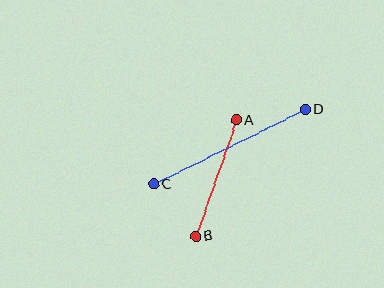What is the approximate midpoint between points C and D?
The midpoint is at approximately (229, 147) pixels.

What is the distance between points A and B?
The distance is approximately 123 pixels.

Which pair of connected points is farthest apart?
Points C and D are farthest apart.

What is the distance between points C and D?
The distance is approximately 168 pixels.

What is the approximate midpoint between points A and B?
The midpoint is at approximately (216, 178) pixels.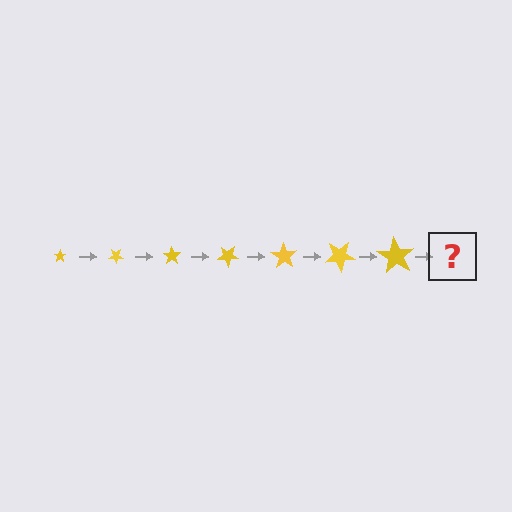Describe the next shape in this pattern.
It should be a star, larger than the previous one and rotated 245 degrees from the start.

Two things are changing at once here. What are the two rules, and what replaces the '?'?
The two rules are that the star grows larger each step and it rotates 35 degrees each step. The '?' should be a star, larger than the previous one and rotated 245 degrees from the start.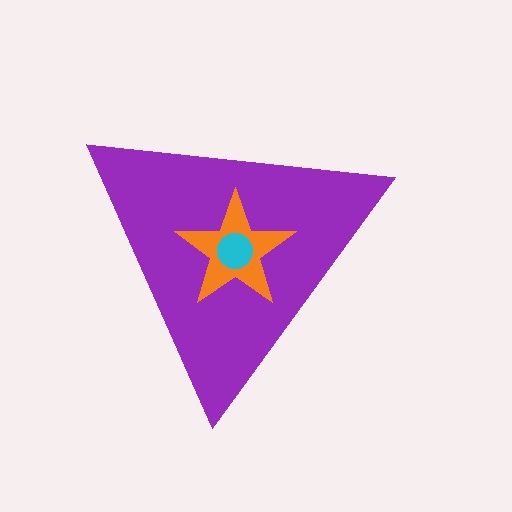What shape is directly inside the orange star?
The cyan circle.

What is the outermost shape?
The purple triangle.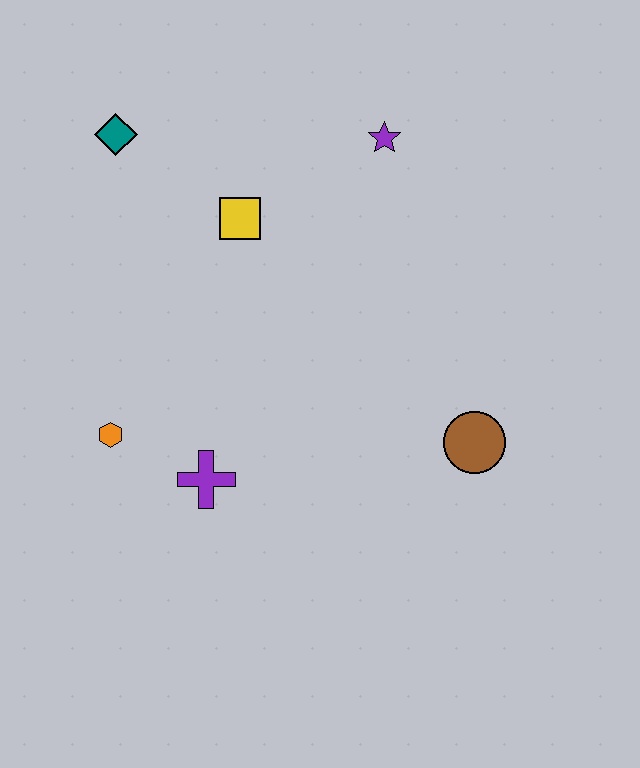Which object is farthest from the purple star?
The orange hexagon is farthest from the purple star.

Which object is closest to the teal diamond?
The yellow square is closest to the teal diamond.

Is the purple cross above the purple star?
No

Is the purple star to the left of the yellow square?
No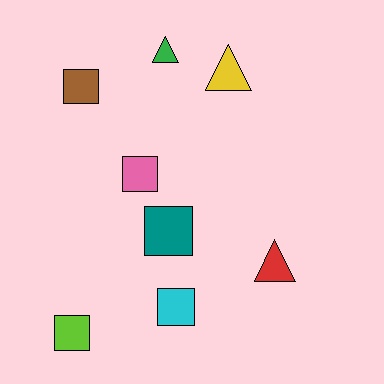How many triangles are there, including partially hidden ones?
There are 3 triangles.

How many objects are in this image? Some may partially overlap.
There are 8 objects.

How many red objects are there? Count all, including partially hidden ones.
There is 1 red object.